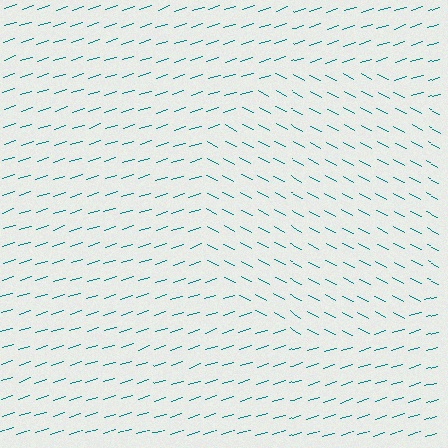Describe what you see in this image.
The image is filled with small teal line segments. A circle region in the image has lines oriented differently from the surrounding lines, creating a visible texture boundary.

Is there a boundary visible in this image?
Yes, there is a texture boundary formed by a change in line orientation.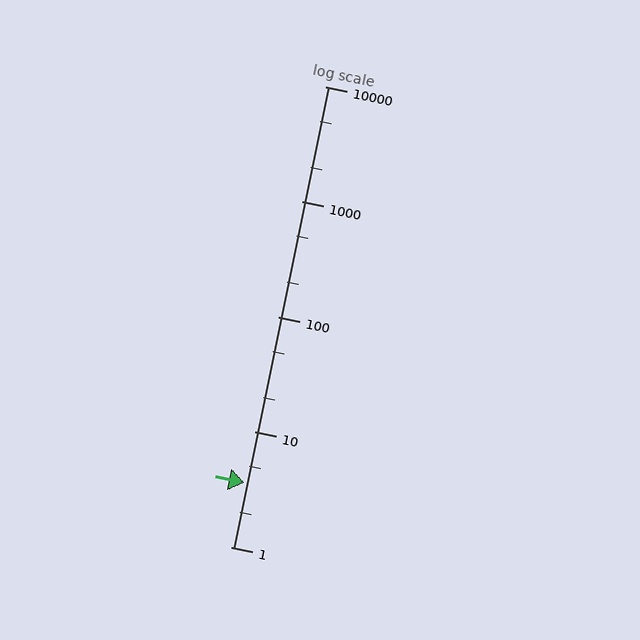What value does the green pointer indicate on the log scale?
The pointer indicates approximately 3.6.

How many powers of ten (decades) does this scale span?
The scale spans 4 decades, from 1 to 10000.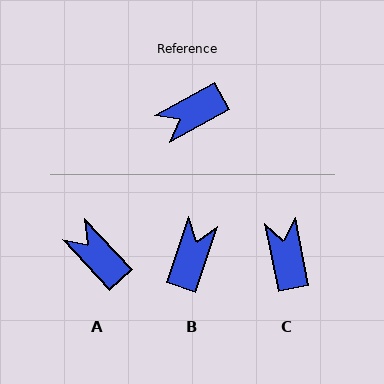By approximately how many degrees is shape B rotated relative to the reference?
Approximately 137 degrees clockwise.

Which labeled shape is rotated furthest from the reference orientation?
B, about 137 degrees away.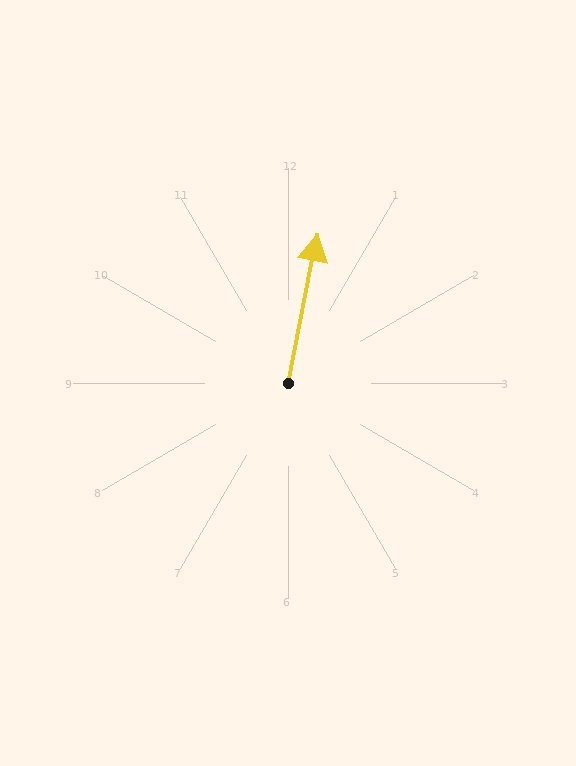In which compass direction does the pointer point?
North.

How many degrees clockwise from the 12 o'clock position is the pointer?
Approximately 11 degrees.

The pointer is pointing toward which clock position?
Roughly 12 o'clock.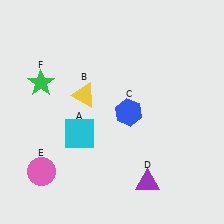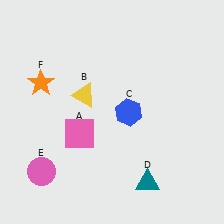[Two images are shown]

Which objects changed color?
A changed from cyan to pink. D changed from purple to teal. F changed from green to orange.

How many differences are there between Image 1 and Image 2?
There are 3 differences between the two images.